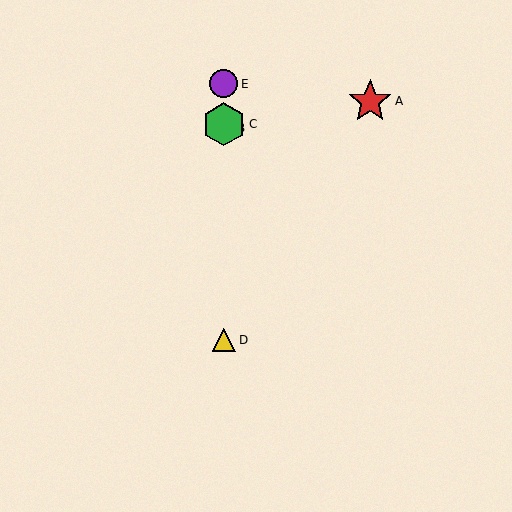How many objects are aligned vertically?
4 objects (B, C, D, E) are aligned vertically.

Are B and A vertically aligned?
No, B is at x≈224 and A is at x≈370.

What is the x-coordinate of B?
Object B is at x≈224.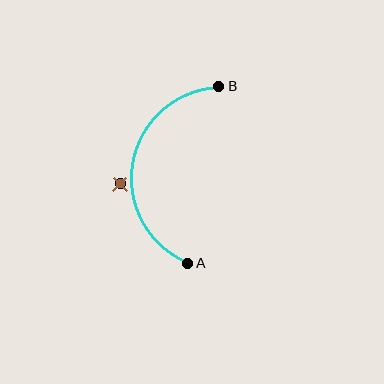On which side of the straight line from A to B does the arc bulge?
The arc bulges to the left of the straight line connecting A and B.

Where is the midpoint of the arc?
The arc midpoint is the point on the curve farthest from the straight line joining A and B. It sits to the left of that line.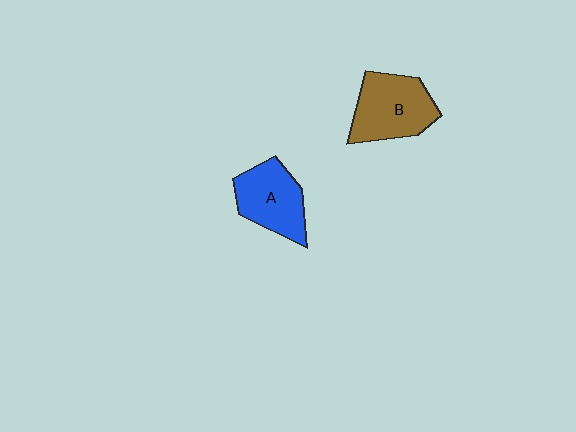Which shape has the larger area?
Shape B (brown).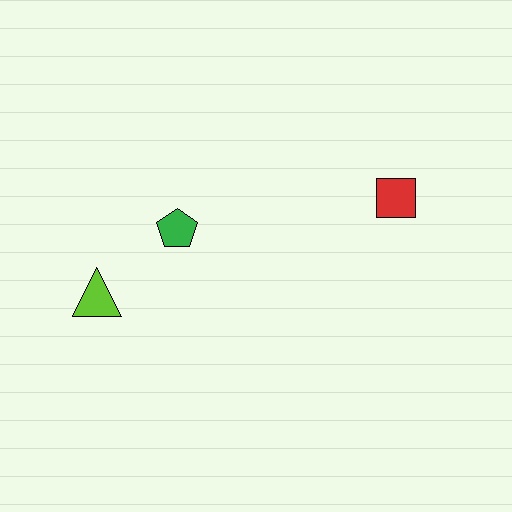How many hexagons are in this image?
There are no hexagons.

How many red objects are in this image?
There is 1 red object.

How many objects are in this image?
There are 3 objects.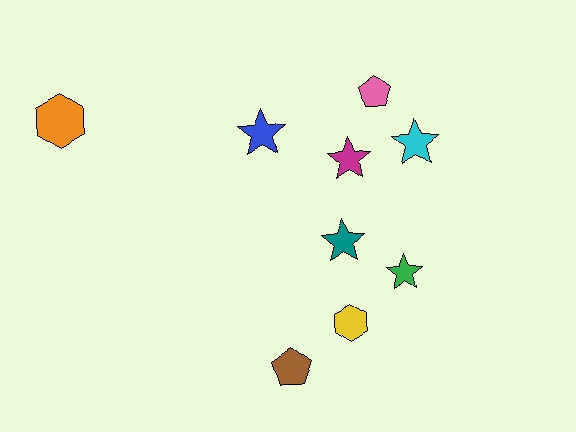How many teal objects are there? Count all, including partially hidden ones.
There is 1 teal object.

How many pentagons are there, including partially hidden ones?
There are 2 pentagons.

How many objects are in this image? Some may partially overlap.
There are 9 objects.